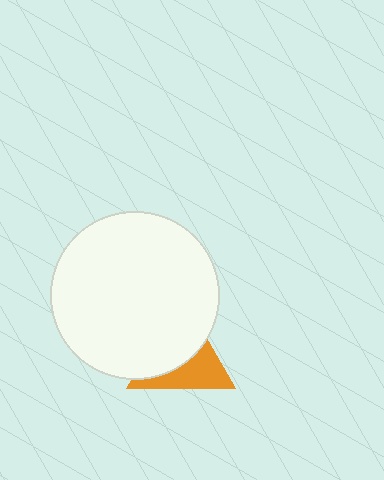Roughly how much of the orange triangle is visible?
A small part of it is visible (roughly 44%).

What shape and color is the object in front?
The object in front is a white circle.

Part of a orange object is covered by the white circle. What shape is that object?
It is a triangle.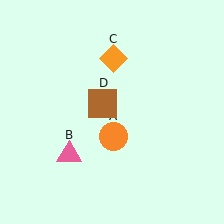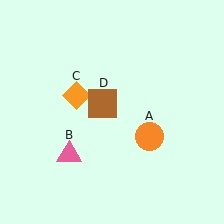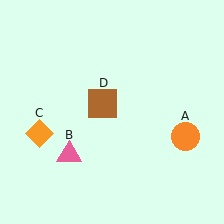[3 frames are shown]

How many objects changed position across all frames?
2 objects changed position: orange circle (object A), orange diamond (object C).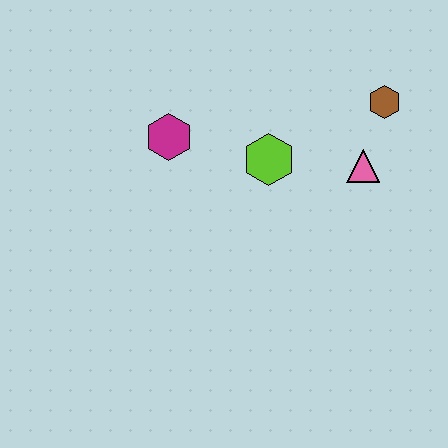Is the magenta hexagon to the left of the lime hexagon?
Yes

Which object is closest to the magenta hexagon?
The lime hexagon is closest to the magenta hexagon.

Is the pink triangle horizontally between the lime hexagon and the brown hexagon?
Yes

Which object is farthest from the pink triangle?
The magenta hexagon is farthest from the pink triangle.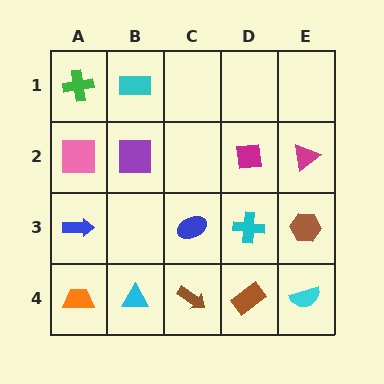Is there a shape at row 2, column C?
No, that cell is empty.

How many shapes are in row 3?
4 shapes.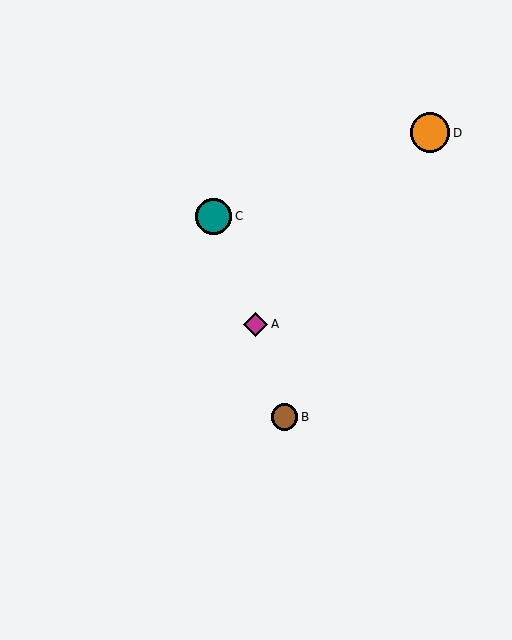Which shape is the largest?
The orange circle (labeled D) is the largest.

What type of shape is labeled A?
Shape A is a magenta diamond.